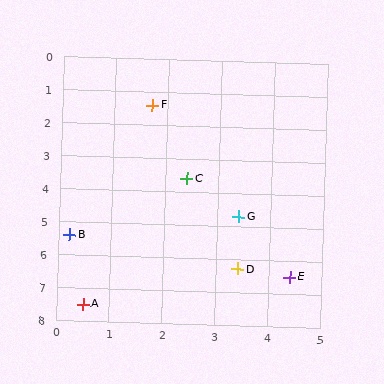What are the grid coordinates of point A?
Point A is at approximately (0.5, 7.5).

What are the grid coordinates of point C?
Point C is at approximately (2.4, 3.6).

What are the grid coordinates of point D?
Point D is at approximately (3.4, 6.3).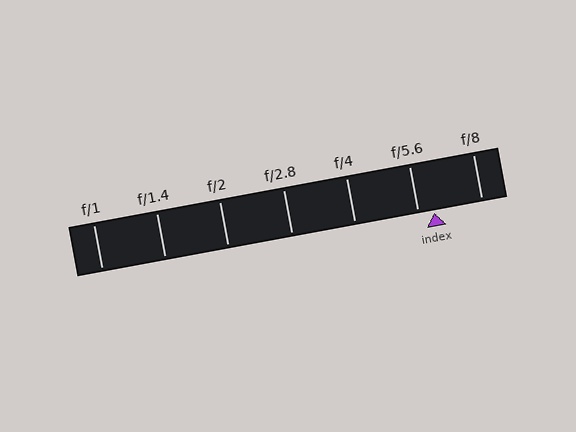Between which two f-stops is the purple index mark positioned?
The index mark is between f/5.6 and f/8.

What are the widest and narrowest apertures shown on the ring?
The widest aperture shown is f/1 and the narrowest is f/8.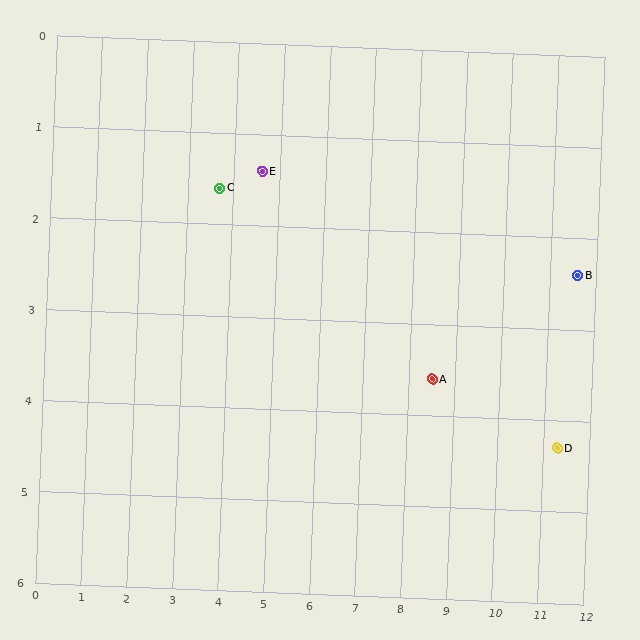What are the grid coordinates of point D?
Point D is at approximately (11.3, 4.3).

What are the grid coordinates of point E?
Point E is at approximately (4.6, 1.4).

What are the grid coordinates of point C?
Point C is at approximately (3.7, 1.6).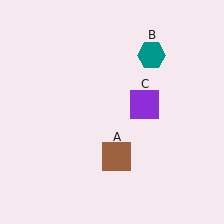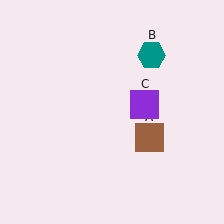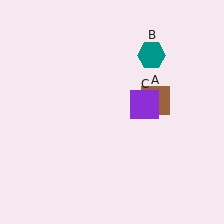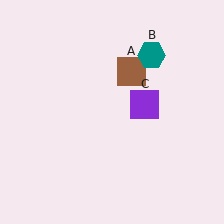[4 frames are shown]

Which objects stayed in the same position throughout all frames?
Teal hexagon (object B) and purple square (object C) remained stationary.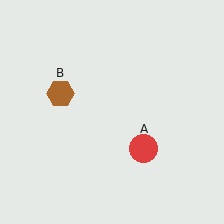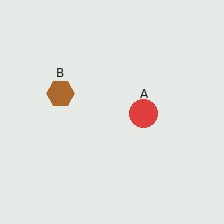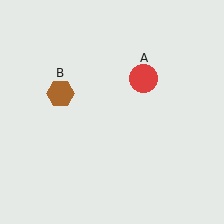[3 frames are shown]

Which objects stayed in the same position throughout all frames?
Brown hexagon (object B) remained stationary.